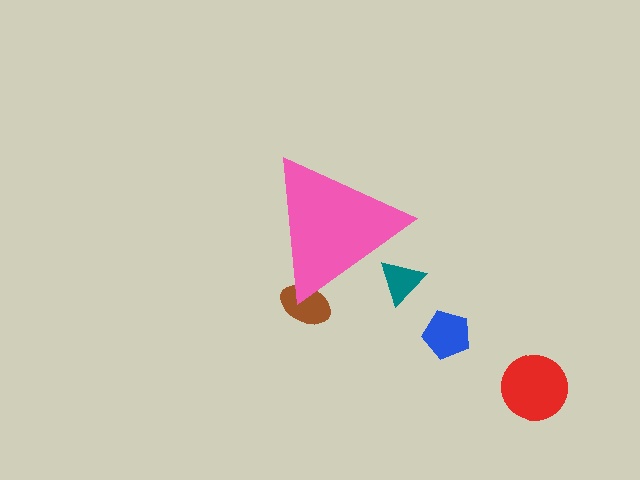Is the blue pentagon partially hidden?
No, the blue pentagon is fully visible.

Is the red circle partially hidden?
No, the red circle is fully visible.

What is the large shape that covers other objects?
A pink triangle.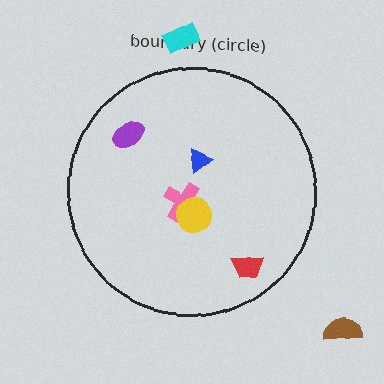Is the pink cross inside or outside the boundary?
Inside.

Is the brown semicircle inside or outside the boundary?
Outside.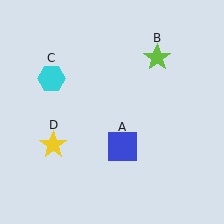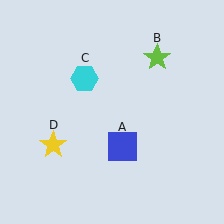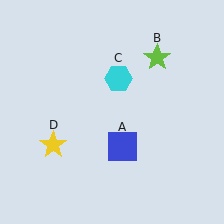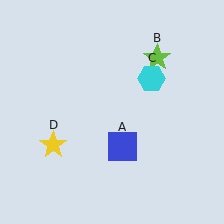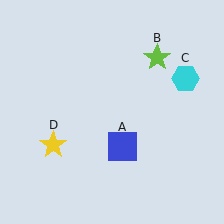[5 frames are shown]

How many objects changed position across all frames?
1 object changed position: cyan hexagon (object C).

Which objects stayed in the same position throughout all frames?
Blue square (object A) and lime star (object B) and yellow star (object D) remained stationary.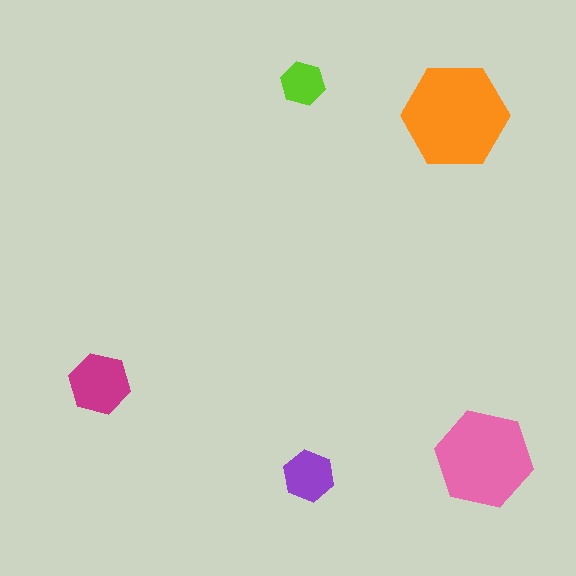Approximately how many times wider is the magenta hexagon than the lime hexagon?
About 1.5 times wider.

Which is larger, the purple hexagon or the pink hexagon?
The pink one.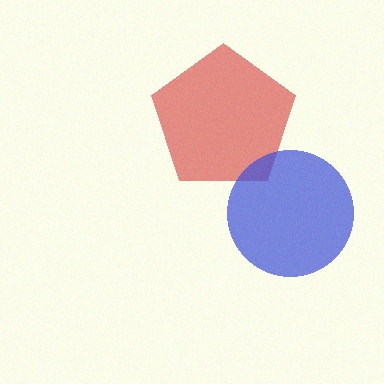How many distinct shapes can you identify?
There are 2 distinct shapes: a red pentagon, a blue circle.